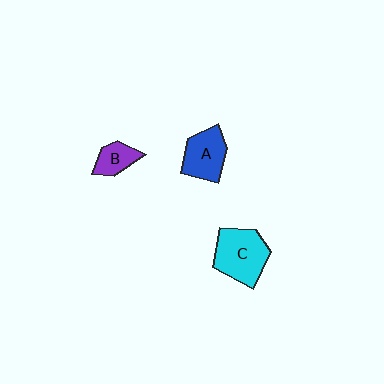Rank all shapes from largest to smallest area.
From largest to smallest: C (cyan), A (blue), B (purple).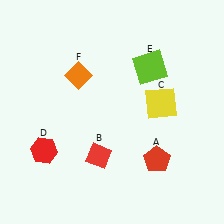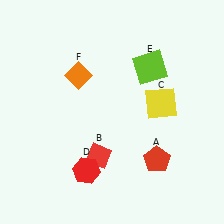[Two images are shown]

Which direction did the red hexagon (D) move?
The red hexagon (D) moved right.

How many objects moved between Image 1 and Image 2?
1 object moved between the two images.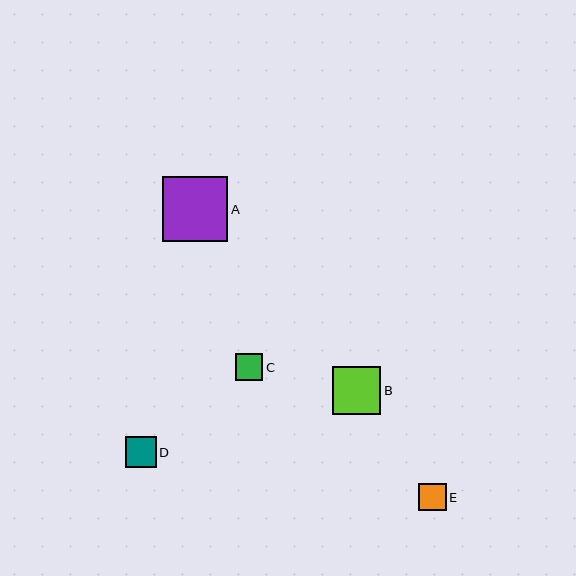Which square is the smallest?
Square C is the smallest with a size of approximately 27 pixels.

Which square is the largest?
Square A is the largest with a size of approximately 65 pixels.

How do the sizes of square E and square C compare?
Square E and square C are approximately the same size.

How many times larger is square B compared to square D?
Square B is approximately 1.6 times the size of square D.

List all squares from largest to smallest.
From largest to smallest: A, B, D, E, C.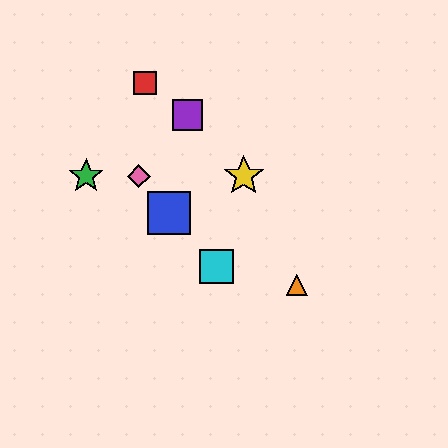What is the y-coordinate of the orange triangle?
The orange triangle is at y≈285.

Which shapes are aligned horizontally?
The green star, the yellow star, the pink diamond are aligned horizontally.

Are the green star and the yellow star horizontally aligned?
Yes, both are at y≈176.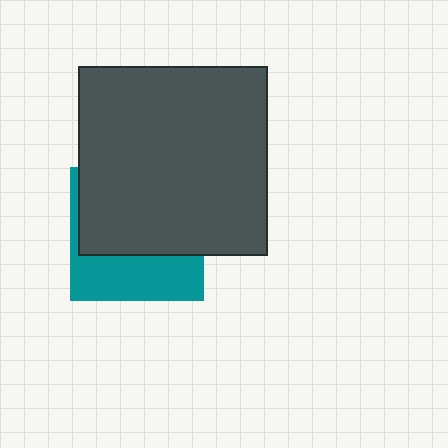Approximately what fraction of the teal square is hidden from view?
Roughly 62% of the teal square is hidden behind the dark gray square.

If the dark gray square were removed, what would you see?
You would see the complete teal square.